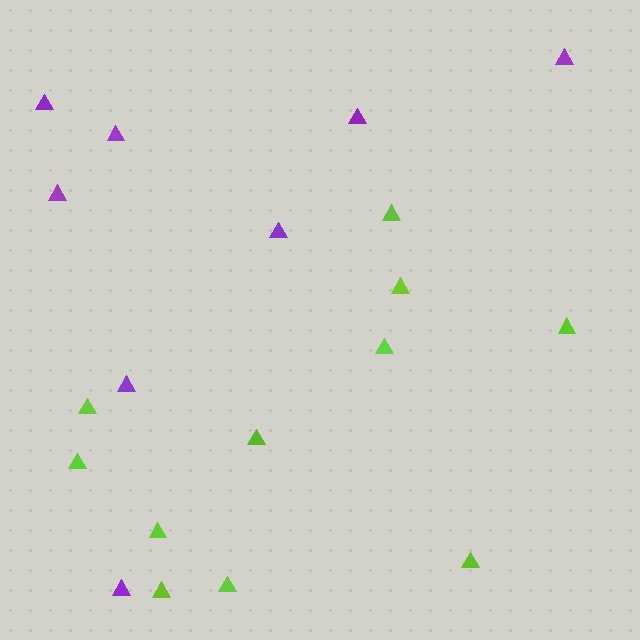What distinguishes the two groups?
There are 2 groups: one group of lime triangles (11) and one group of purple triangles (8).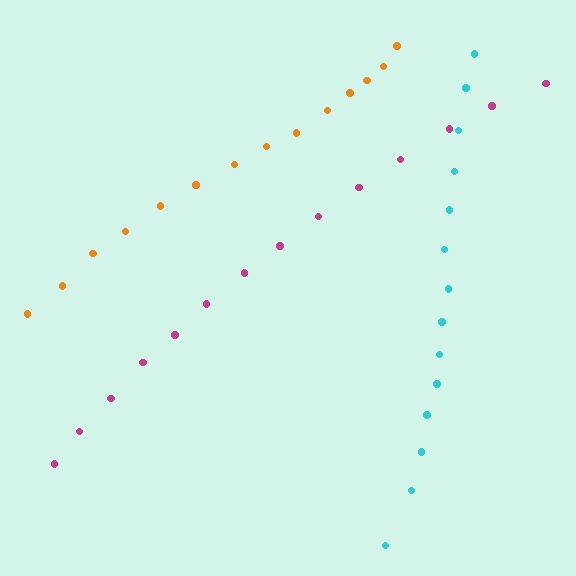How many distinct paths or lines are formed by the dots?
There are 3 distinct paths.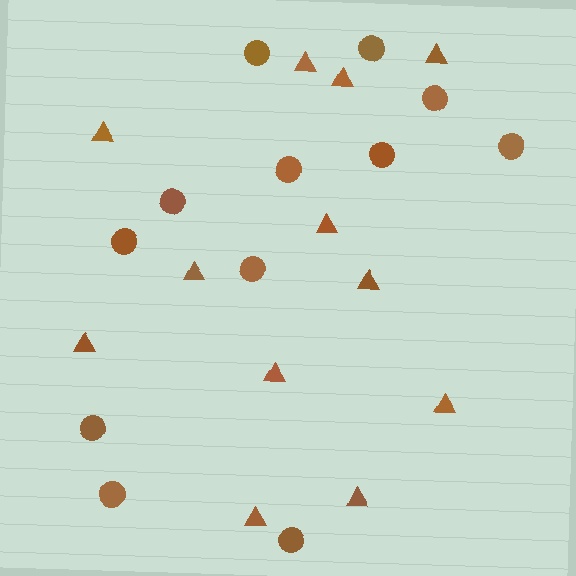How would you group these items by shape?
There are 2 groups: one group of triangles (12) and one group of circles (12).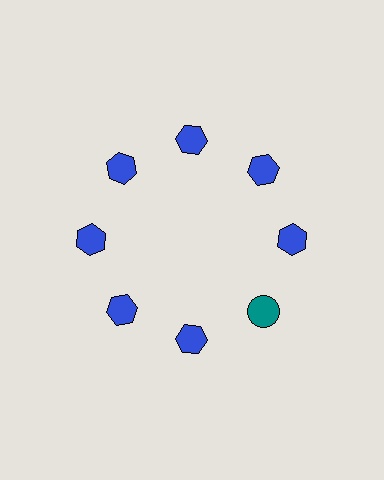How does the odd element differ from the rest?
It differs in both color (teal instead of blue) and shape (circle instead of hexagon).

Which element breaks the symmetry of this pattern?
The teal circle at roughly the 4 o'clock position breaks the symmetry. All other shapes are blue hexagons.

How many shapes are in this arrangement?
There are 8 shapes arranged in a ring pattern.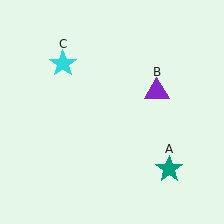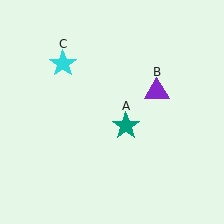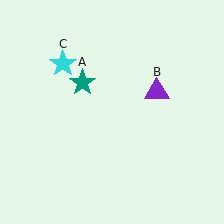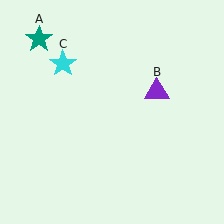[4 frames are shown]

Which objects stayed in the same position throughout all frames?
Purple triangle (object B) and cyan star (object C) remained stationary.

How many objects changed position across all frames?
1 object changed position: teal star (object A).